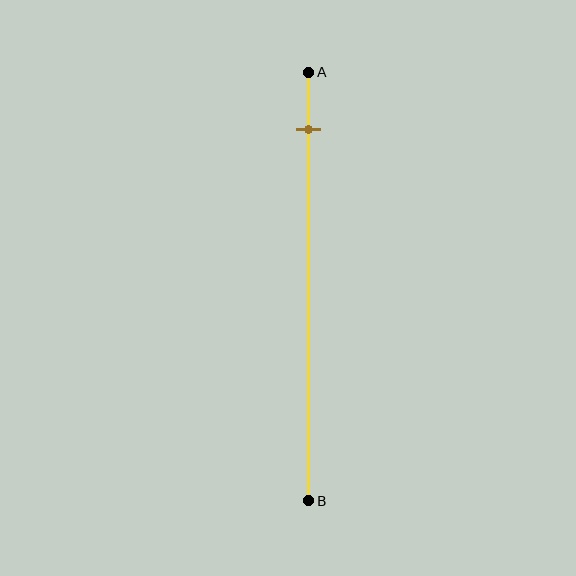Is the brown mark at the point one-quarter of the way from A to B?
No, the mark is at about 15% from A, not at the 25% one-quarter point.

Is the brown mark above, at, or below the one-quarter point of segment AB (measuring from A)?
The brown mark is above the one-quarter point of segment AB.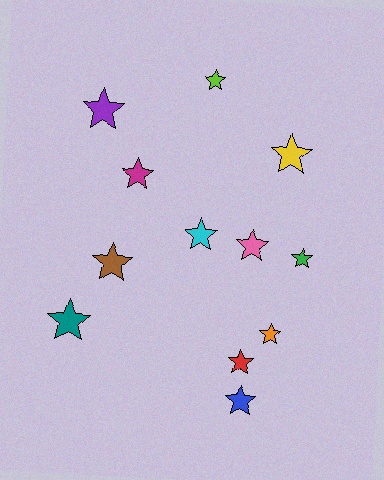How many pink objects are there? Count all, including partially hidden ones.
There is 1 pink object.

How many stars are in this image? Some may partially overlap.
There are 12 stars.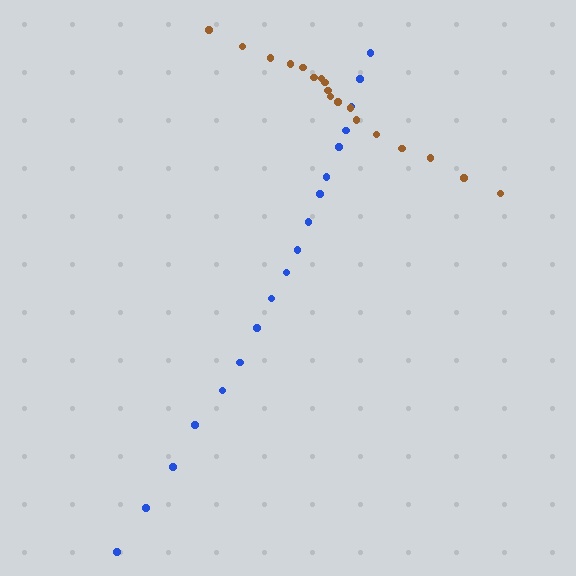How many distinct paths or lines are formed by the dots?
There are 2 distinct paths.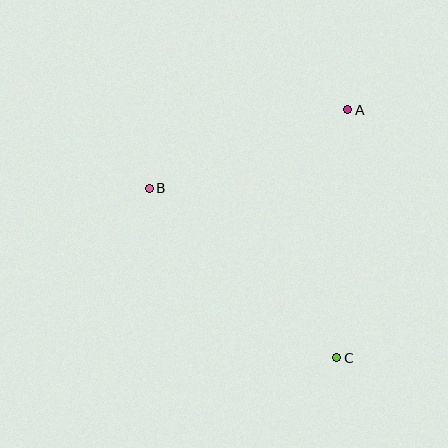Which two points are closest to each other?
Points A and B are closest to each other.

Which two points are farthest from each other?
Points B and C are farthest from each other.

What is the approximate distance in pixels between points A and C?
The distance between A and C is approximately 249 pixels.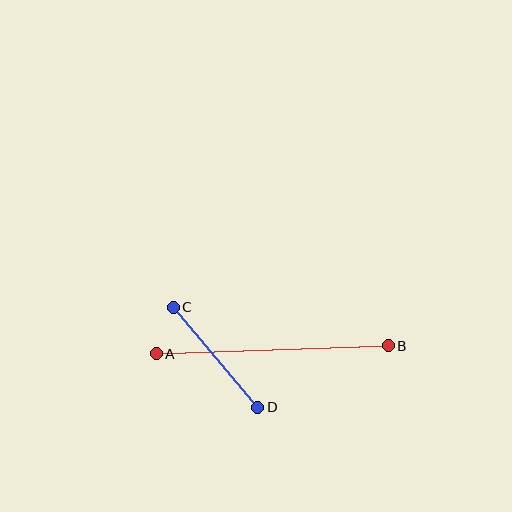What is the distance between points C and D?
The distance is approximately 131 pixels.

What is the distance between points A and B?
The distance is approximately 232 pixels.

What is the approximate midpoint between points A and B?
The midpoint is at approximately (272, 350) pixels.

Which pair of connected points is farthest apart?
Points A and B are farthest apart.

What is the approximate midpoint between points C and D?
The midpoint is at approximately (216, 357) pixels.